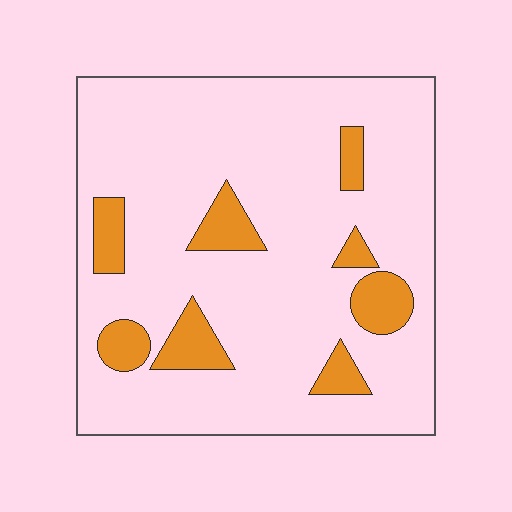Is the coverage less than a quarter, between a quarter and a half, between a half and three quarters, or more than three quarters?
Less than a quarter.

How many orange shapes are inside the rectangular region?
8.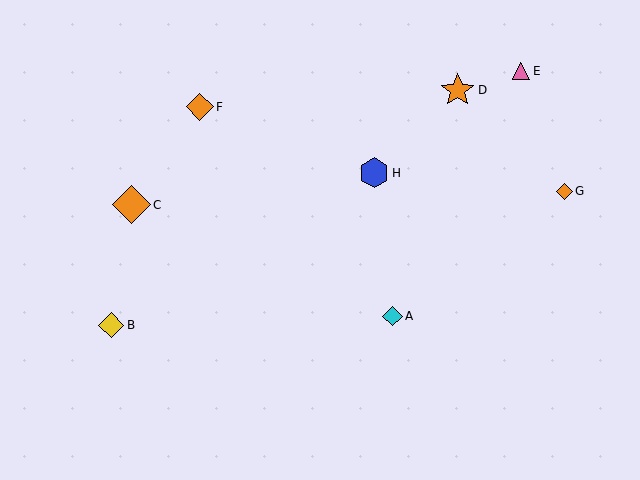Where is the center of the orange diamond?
The center of the orange diamond is at (131, 205).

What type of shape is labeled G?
Shape G is an orange diamond.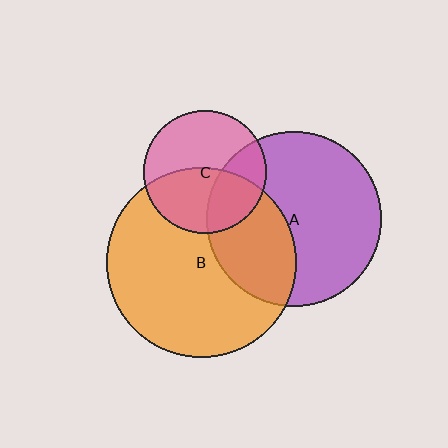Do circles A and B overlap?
Yes.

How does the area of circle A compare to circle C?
Approximately 2.0 times.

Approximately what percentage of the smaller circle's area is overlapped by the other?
Approximately 35%.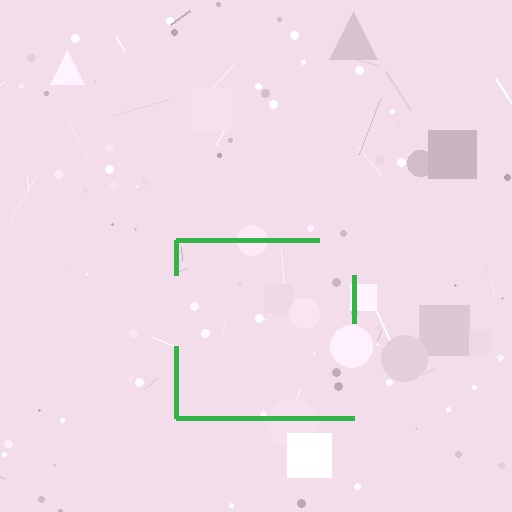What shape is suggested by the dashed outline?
The dashed outline suggests a square.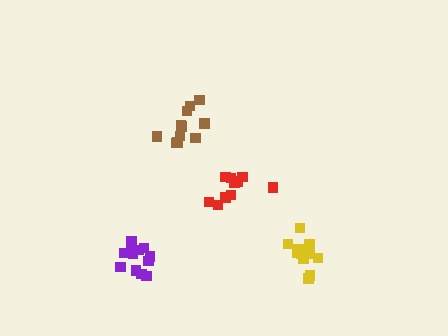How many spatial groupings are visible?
There are 4 spatial groupings.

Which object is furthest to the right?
The yellow cluster is rightmost.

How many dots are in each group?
Group 1: 11 dots, Group 2: 12 dots, Group 3: 12 dots, Group 4: 10 dots (45 total).